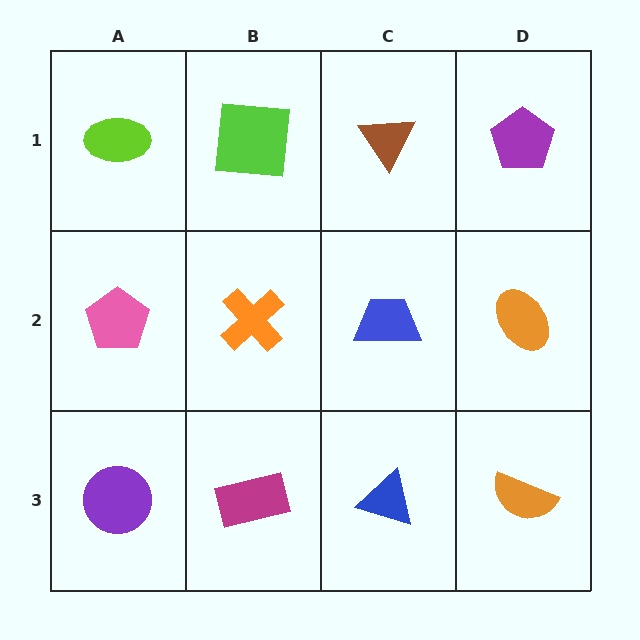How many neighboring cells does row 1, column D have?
2.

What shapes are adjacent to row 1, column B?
An orange cross (row 2, column B), a lime ellipse (row 1, column A), a brown triangle (row 1, column C).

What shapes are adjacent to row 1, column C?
A blue trapezoid (row 2, column C), a lime square (row 1, column B), a purple pentagon (row 1, column D).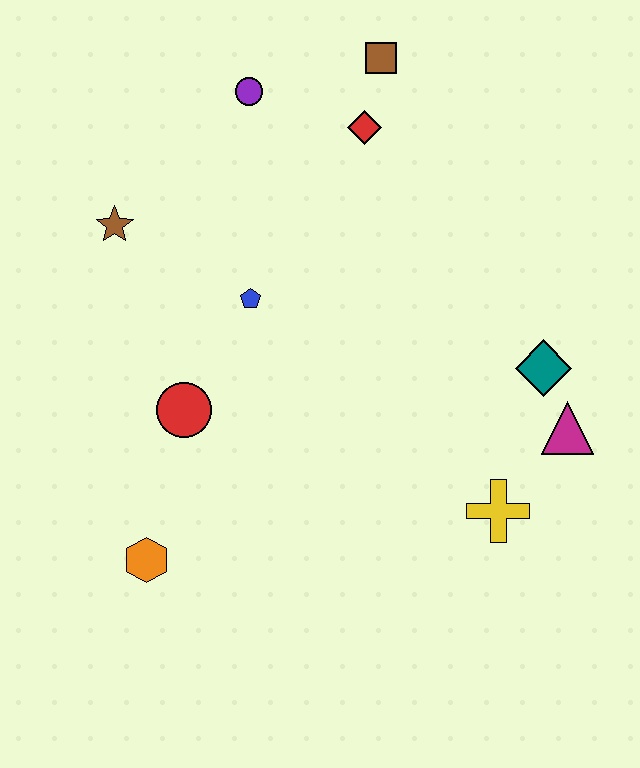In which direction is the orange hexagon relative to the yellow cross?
The orange hexagon is to the left of the yellow cross.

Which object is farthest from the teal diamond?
The brown star is farthest from the teal diamond.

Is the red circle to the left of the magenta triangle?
Yes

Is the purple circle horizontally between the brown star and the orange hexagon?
No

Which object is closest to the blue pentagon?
The red circle is closest to the blue pentagon.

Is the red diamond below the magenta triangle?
No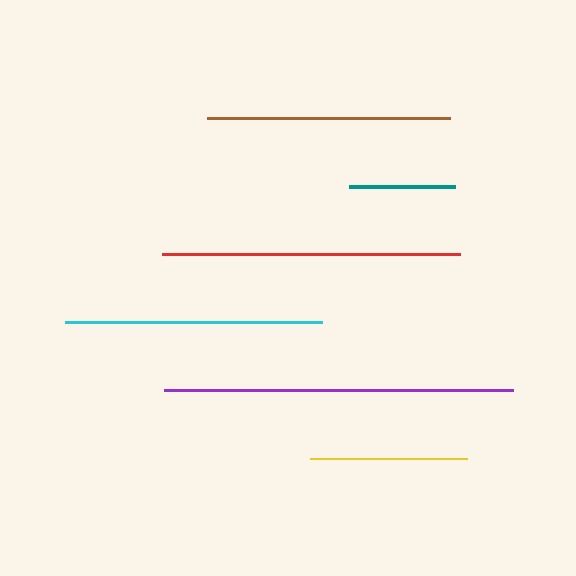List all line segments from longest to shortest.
From longest to shortest: purple, red, cyan, brown, yellow, teal.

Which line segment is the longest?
The purple line is the longest at approximately 349 pixels.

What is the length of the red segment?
The red segment is approximately 298 pixels long.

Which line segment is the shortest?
The teal line is the shortest at approximately 107 pixels.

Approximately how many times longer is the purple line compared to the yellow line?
The purple line is approximately 2.2 times the length of the yellow line.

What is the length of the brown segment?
The brown segment is approximately 243 pixels long.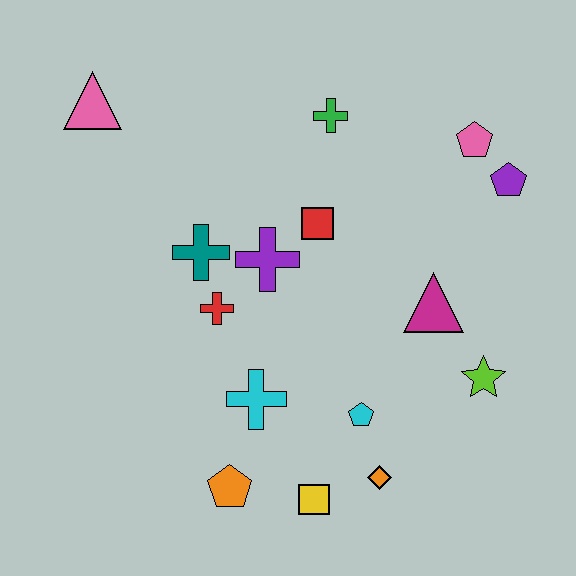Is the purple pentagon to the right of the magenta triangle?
Yes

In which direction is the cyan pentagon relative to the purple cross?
The cyan pentagon is below the purple cross.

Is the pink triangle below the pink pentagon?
No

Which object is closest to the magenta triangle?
The lime star is closest to the magenta triangle.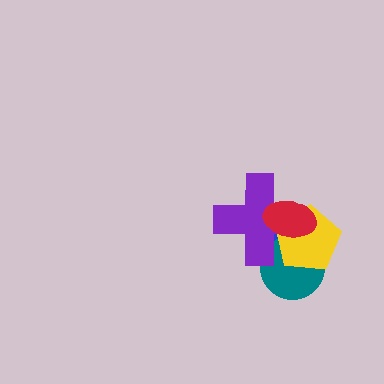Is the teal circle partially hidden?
Yes, it is partially covered by another shape.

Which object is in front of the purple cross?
The red ellipse is in front of the purple cross.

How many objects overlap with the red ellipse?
4 objects overlap with the red ellipse.